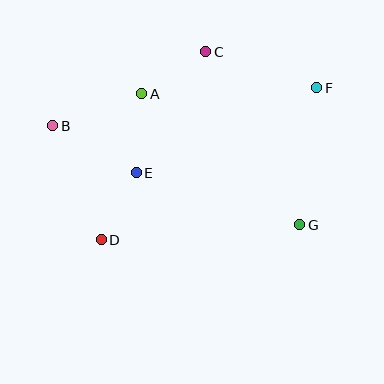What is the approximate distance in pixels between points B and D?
The distance between B and D is approximately 124 pixels.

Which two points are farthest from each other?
Points B and F are farthest from each other.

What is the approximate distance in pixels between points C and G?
The distance between C and G is approximately 197 pixels.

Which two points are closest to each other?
Points D and E are closest to each other.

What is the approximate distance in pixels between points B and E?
The distance between B and E is approximately 96 pixels.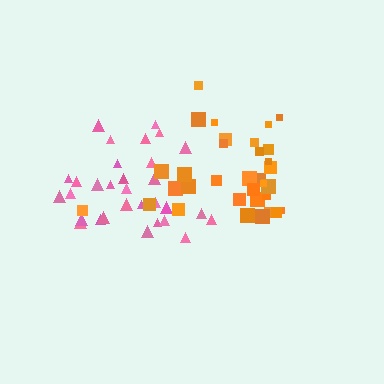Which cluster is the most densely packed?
Orange.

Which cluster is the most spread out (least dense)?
Pink.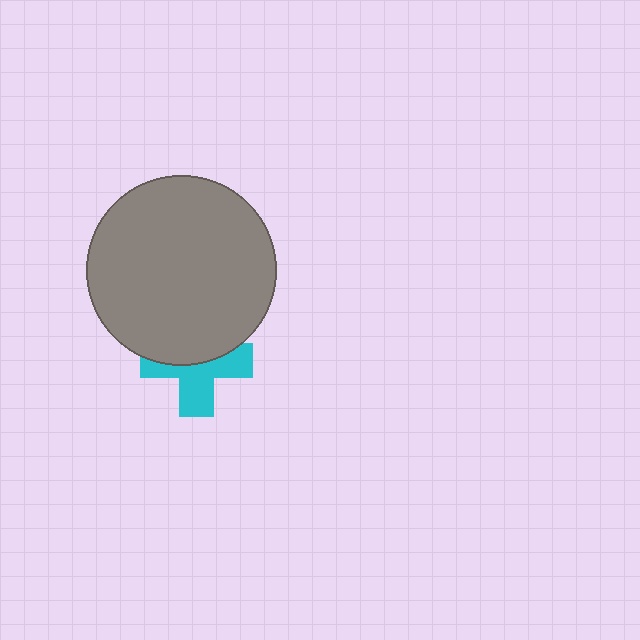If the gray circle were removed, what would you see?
You would see the complete cyan cross.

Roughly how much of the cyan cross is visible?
About half of it is visible (roughly 53%).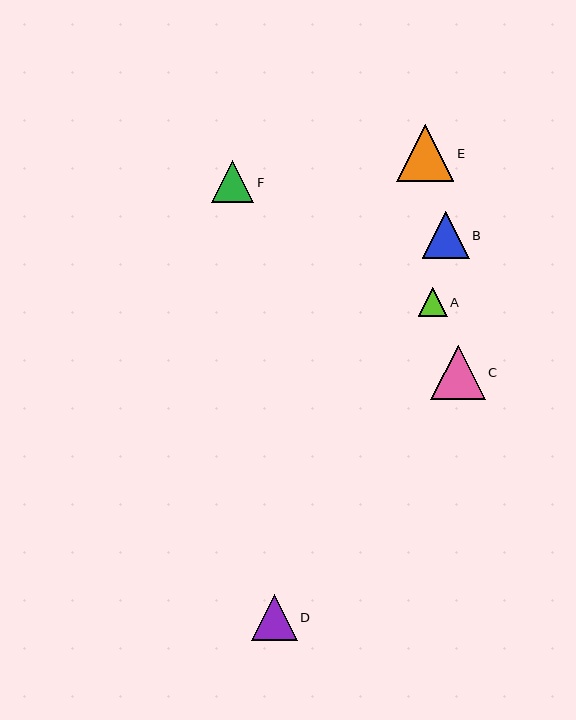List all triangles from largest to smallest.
From largest to smallest: E, C, B, D, F, A.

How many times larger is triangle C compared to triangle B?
Triangle C is approximately 1.1 times the size of triangle B.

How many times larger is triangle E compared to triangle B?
Triangle E is approximately 1.2 times the size of triangle B.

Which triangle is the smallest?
Triangle A is the smallest with a size of approximately 29 pixels.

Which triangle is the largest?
Triangle E is the largest with a size of approximately 57 pixels.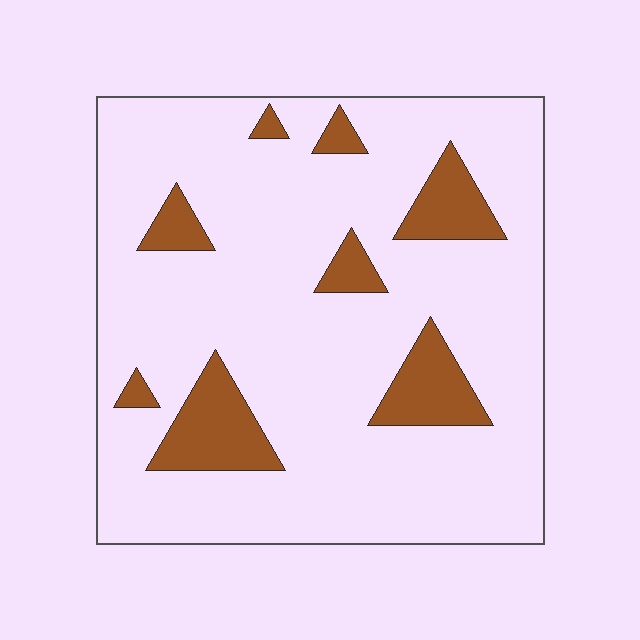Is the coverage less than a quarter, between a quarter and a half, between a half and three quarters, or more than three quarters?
Less than a quarter.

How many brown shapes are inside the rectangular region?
8.